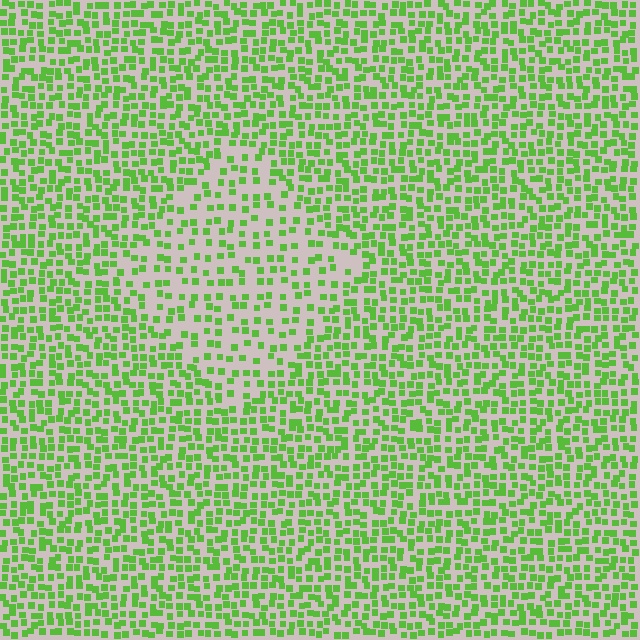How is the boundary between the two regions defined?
The boundary is defined by a change in element density (approximately 1.8x ratio). All elements are the same color, size, and shape.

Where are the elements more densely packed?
The elements are more densely packed outside the diamond boundary.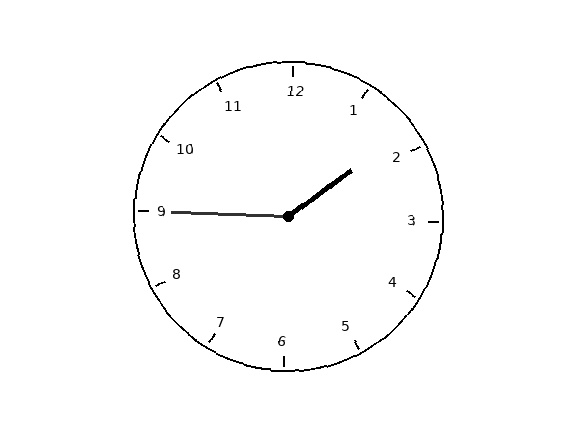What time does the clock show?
1:45.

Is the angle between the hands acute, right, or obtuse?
It is obtuse.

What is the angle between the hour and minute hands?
Approximately 142 degrees.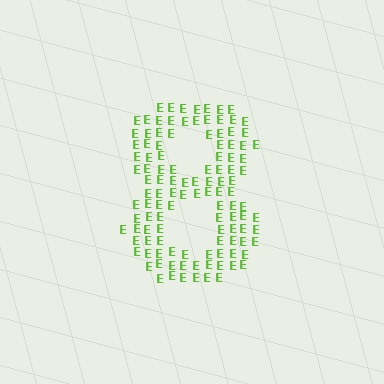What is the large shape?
The large shape is the digit 8.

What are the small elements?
The small elements are letter E's.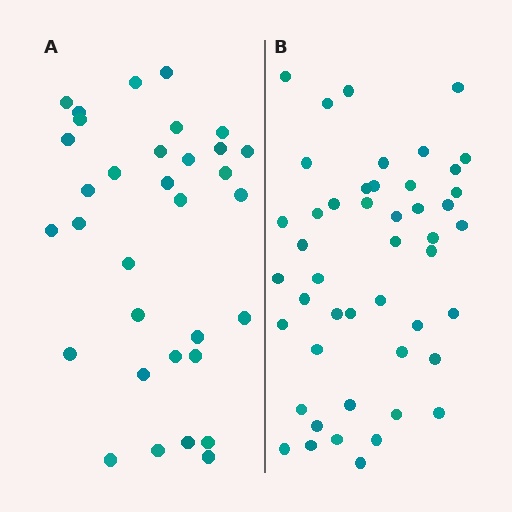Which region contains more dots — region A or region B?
Region B (the right region) has more dots.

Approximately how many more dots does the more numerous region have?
Region B has approximately 15 more dots than region A.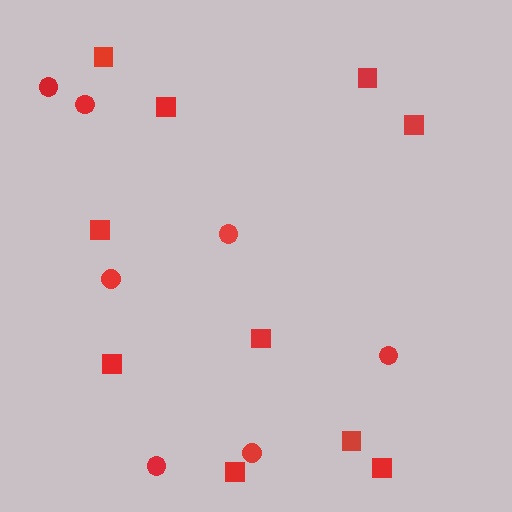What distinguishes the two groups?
There are 2 groups: one group of squares (10) and one group of circles (7).